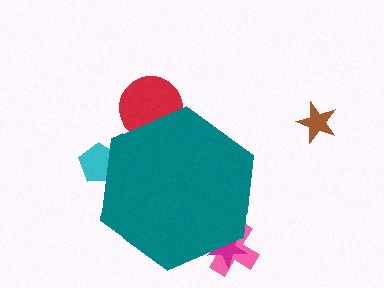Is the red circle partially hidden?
Yes, the red circle is partially hidden behind the teal hexagon.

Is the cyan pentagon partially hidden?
Yes, the cyan pentagon is partially hidden behind the teal hexagon.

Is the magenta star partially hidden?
Yes, the magenta star is partially hidden behind the teal hexagon.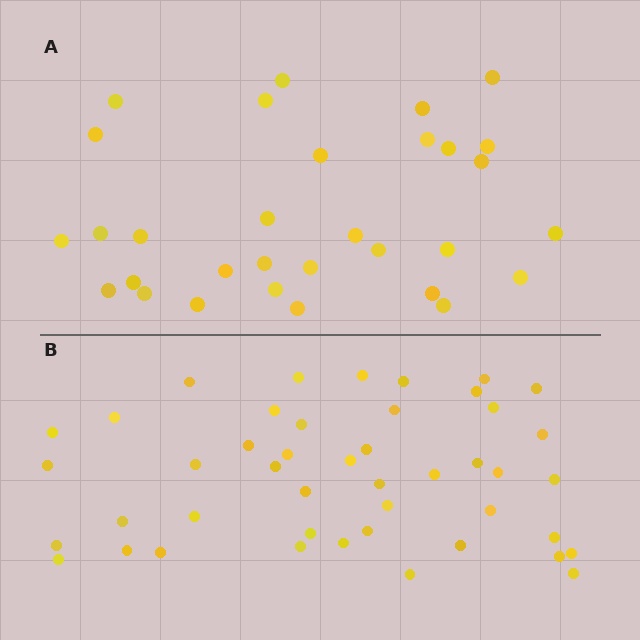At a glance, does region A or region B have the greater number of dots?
Region B (the bottom region) has more dots.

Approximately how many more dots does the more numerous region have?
Region B has approximately 15 more dots than region A.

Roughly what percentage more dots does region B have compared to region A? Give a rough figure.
About 45% more.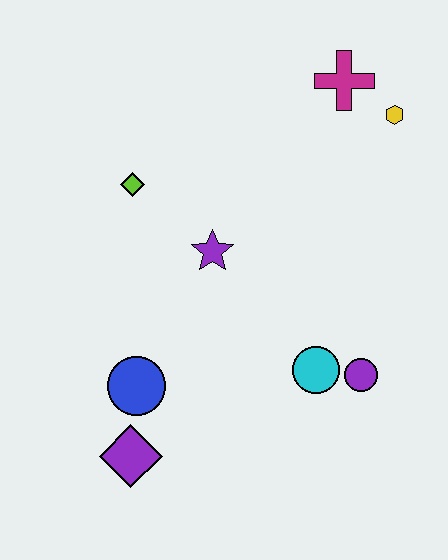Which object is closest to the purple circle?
The cyan circle is closest to the purple circle.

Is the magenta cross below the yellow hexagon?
No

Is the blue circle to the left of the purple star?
Yes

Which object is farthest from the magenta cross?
The purple diamond is farthest from the magenta cross.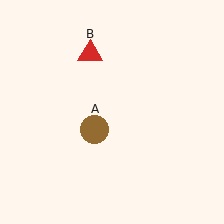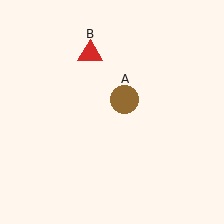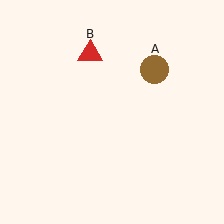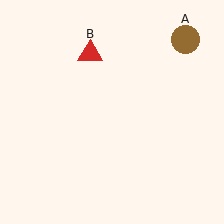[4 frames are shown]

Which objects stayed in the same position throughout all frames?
Red triangle (object B) remained stationary.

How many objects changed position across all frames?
1 object changed position: brown circle (object A).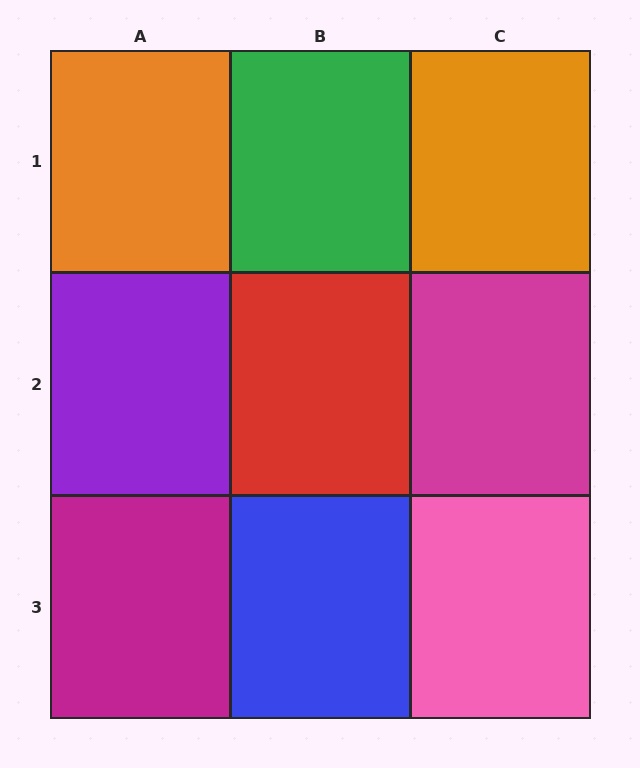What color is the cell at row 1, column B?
Green.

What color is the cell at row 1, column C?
Orange.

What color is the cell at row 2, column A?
Purple.